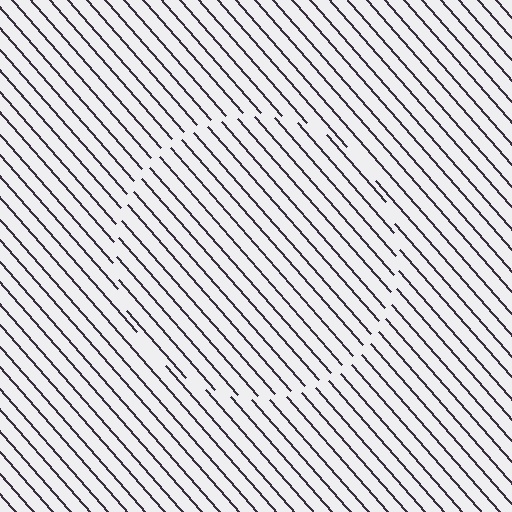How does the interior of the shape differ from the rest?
The interior of the shape contains the same grating, shifted by half a period — the contour is defined by the phase discontinuity where line-ends from the inner and outer gratings abut.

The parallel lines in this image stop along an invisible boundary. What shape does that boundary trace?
An illusory circle. The interior of the shape contains the same grating, shifted by half a period — the contour is defined by the phase discontinuity where line-ends from the inner and outer gratings abut.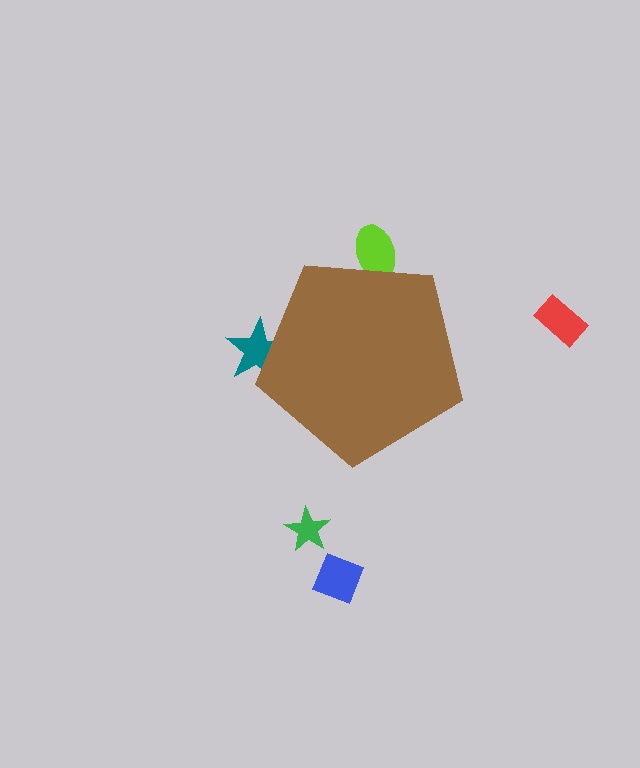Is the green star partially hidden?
No, the green star is fully visible.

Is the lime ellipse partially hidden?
Yes, the lime ellipse is partially hidden behind the brown pentagon.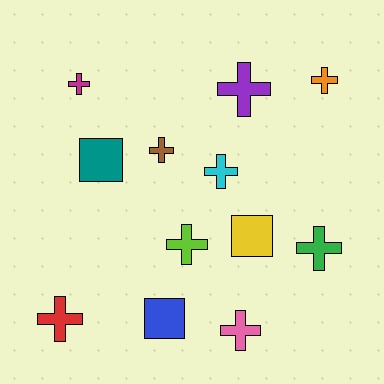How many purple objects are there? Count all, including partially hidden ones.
There is 1 purple object.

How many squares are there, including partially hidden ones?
There are 3 squares.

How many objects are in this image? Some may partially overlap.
There are 12 objects.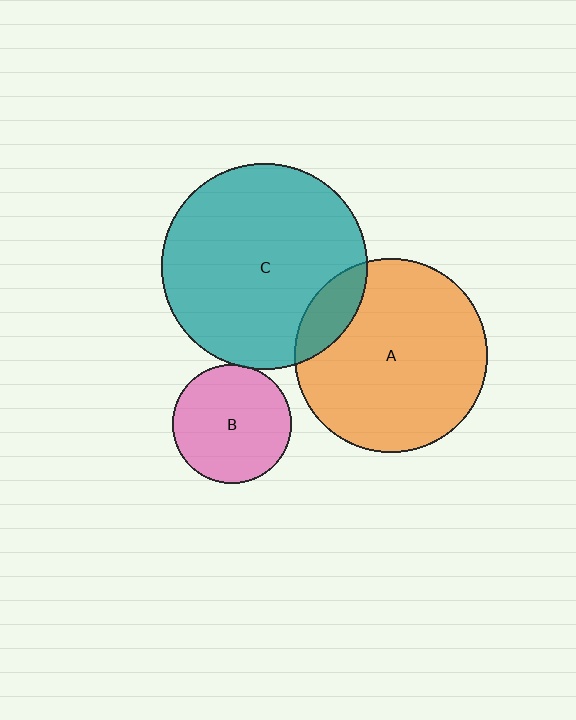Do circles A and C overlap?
Yes.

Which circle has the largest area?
Circle C (teal).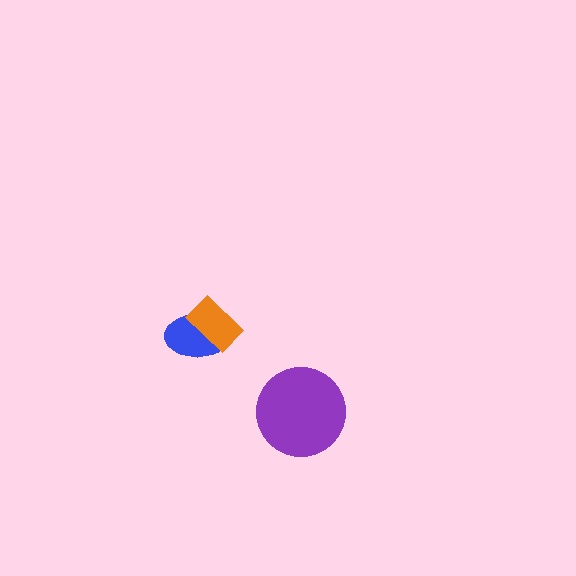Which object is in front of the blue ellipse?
The orange rectangle is in front of the blue ellipse.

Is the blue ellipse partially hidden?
Yes, it is partially covered by another shape.